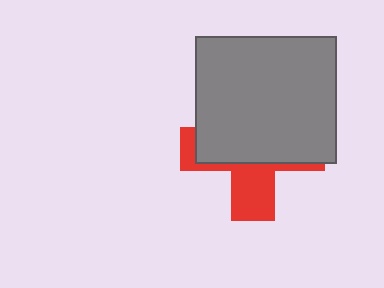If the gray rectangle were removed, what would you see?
You would see the complete red cross.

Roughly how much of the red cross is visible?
A small part of it is visible (roughly 36%).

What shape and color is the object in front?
The object in front is a gray rectangle.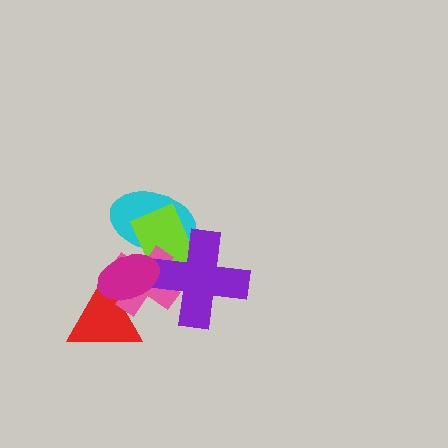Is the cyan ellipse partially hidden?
Yes, it is partially covered by another shape.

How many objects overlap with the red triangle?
2 objects overlap with the red triangle.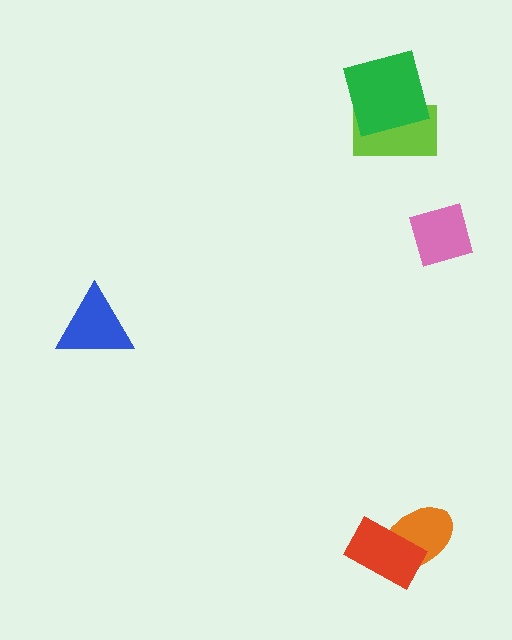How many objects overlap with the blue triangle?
0 objects overlap with the blue triangle.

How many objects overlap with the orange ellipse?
1 object overlaps with the orange ellipse.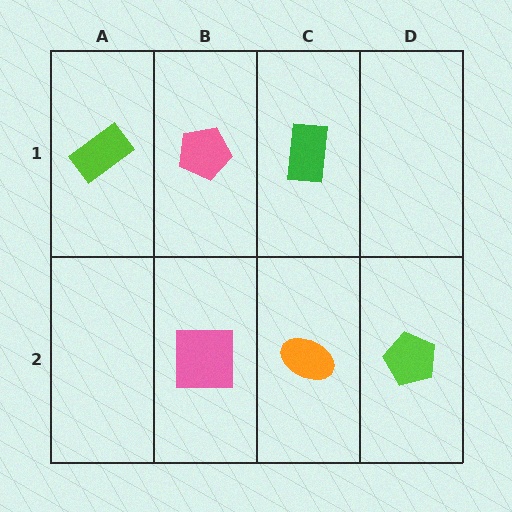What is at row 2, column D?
A lime pentagon.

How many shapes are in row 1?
3 shapes.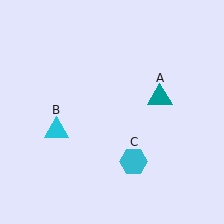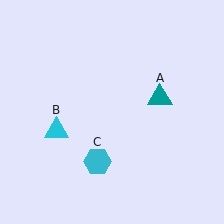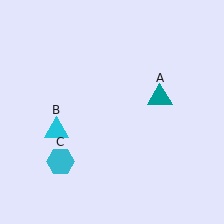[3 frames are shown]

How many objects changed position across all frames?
1 object changed position: cyan hexagon (object C).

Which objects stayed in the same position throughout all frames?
Teal triangle (object A) and cyan triangle (object B) remained stationary.